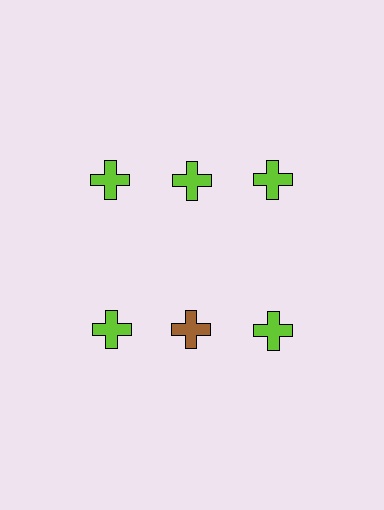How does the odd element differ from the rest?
It has a different color: brown instead of lime.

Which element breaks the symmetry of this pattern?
The brown cross in the second row, second from left column breaks the symmetry. All other shapes are lime crosses.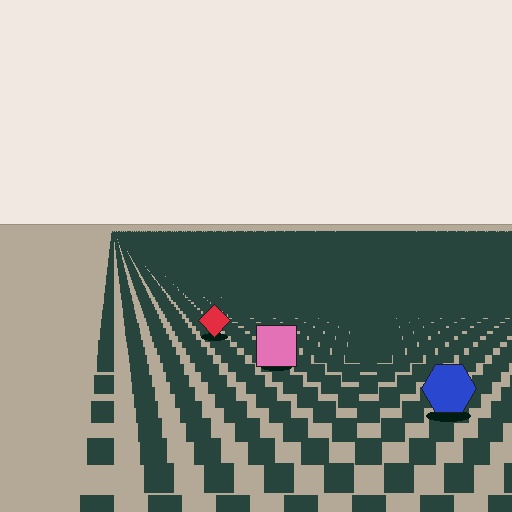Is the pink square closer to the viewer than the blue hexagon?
No. The blue hexagon is closer — you can tell from the texture gradient: the ground texture is coarser near it.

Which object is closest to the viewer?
The blue hexagon is closest. The texture marks near it are larger and more spread out.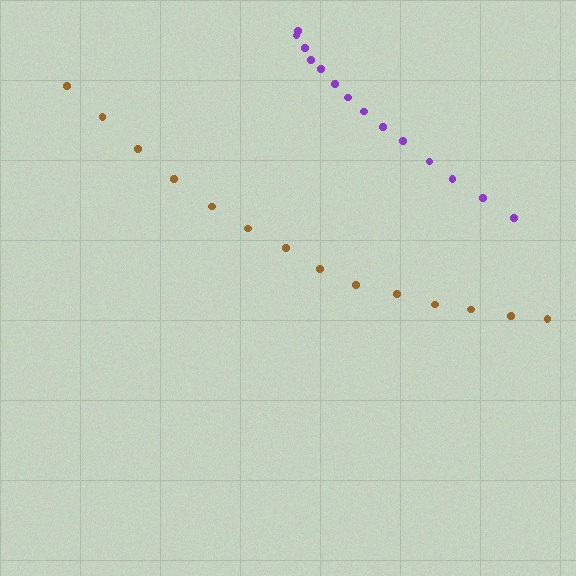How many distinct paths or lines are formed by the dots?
There are 2 distinct paths.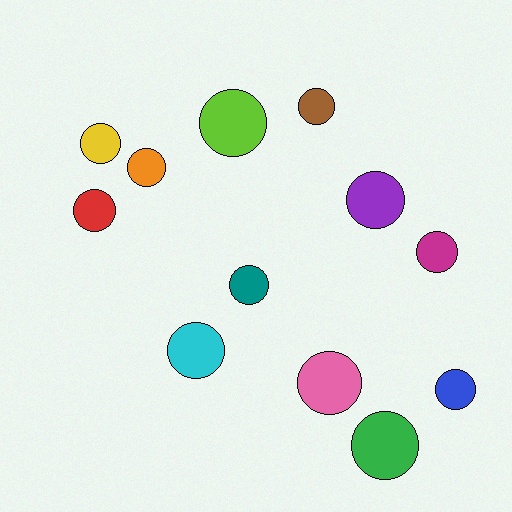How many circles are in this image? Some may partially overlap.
There are 12 circles.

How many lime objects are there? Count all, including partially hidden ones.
There is 1 lime object.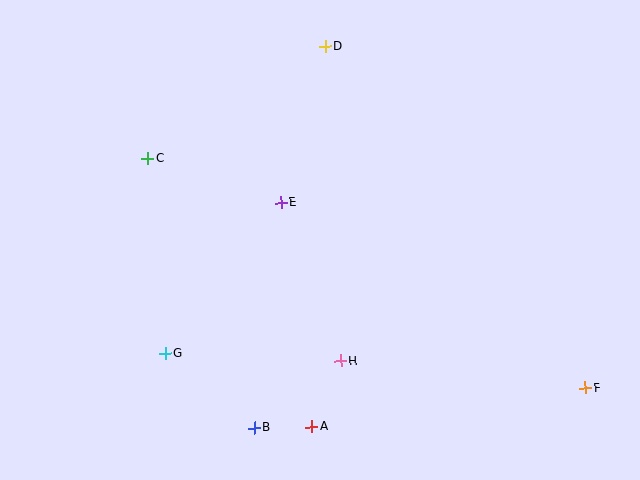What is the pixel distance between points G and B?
The distance between G and B is 116 pixels.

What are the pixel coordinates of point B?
Point B is at (254, 428).